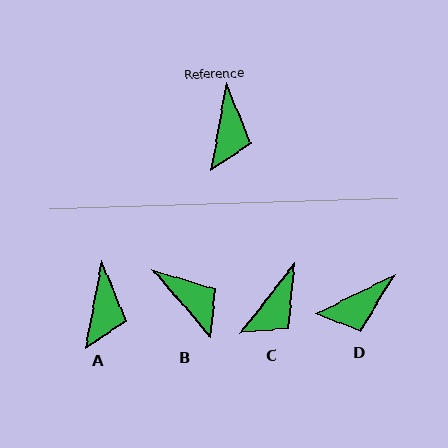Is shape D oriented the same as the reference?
No, it is off by about 54 degrees.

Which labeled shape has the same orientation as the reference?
A.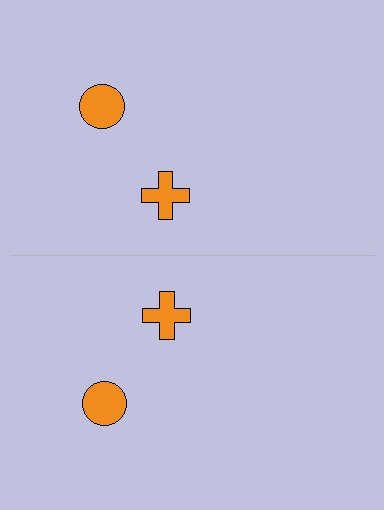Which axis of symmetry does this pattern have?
The pattern has a horizontal axis of symmetry running through the center of the image.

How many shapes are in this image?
There are 4 shapes in this image.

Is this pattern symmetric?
Yes, this pattern has bilateral (reflection) symmetry.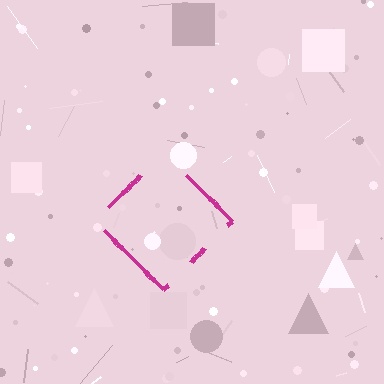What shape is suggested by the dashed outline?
The dashed outline suggests a diamond.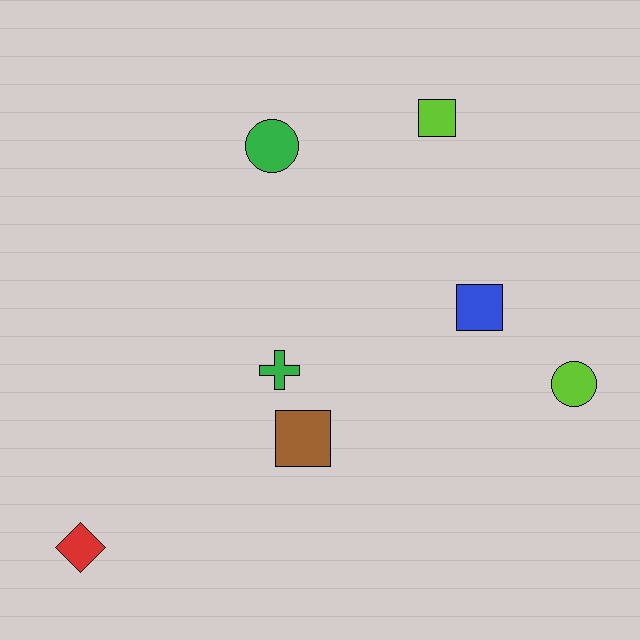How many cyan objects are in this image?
There are no cyan objects.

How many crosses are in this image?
There is 1 cross.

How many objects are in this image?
There are 7 objects.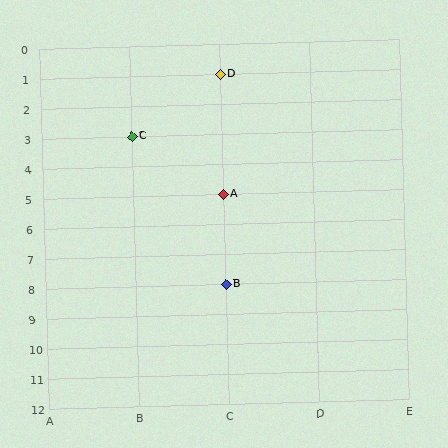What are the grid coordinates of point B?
Point B is at grid coordinates (C, 8).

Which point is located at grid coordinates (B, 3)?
Point C is at (B, 3).